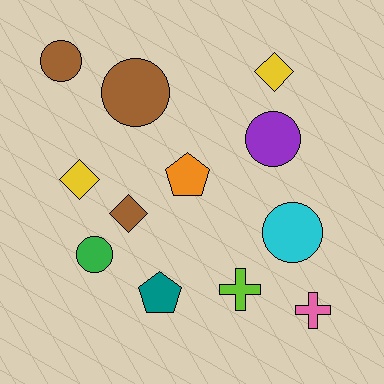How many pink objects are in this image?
There is 1 pink object.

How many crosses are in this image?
There are 2 crosses.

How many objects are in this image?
There are 12 objects.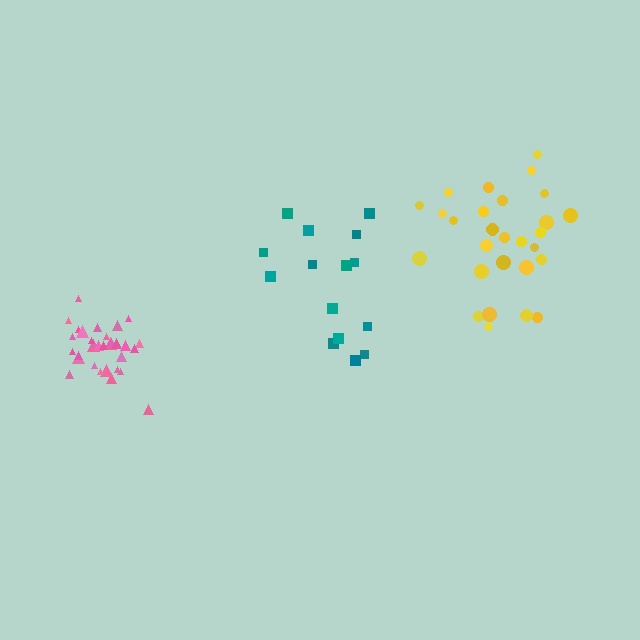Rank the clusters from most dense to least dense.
pink, yellow, teal.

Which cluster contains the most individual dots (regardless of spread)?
Pink (32).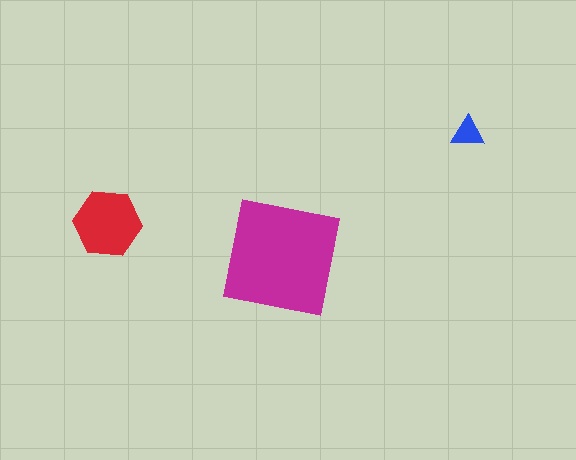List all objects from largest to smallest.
The magenta square, the red hexagon, the blue triangle.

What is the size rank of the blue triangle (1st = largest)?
3rd.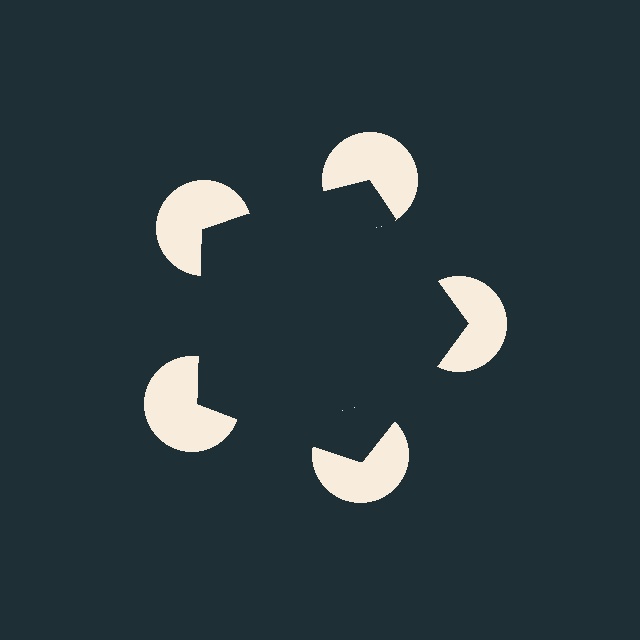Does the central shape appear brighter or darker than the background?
It typically appears slightly darker than the background, even though no actual brightness change is drawn.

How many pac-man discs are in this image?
There are 5 — one at each vertex of the illusory pentagon.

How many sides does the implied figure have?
5 sides.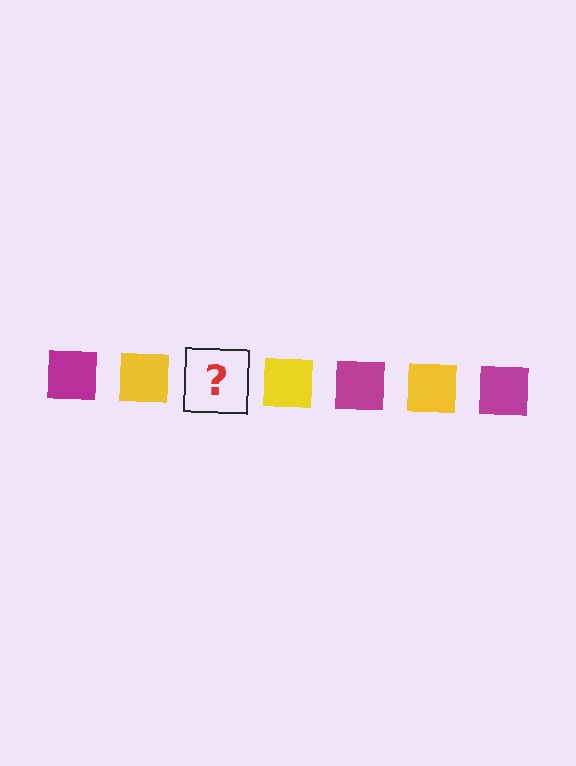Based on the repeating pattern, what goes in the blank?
The blank should be a magenta square.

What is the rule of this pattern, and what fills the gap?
The rule is that the pattern cycles through magenta, yellow squares. The gap should be filled with a magenta square.